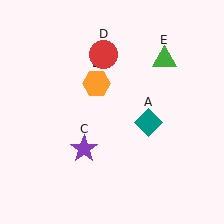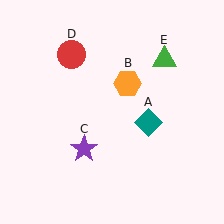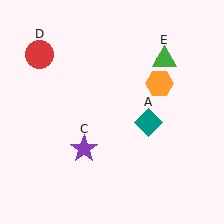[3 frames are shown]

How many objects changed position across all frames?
2 objects changed position: orange hexagon (object B), red circle (object D).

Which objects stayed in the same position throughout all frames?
Teal diamond (object A) and purple star (object C) and green triangle (object E) remained stationary.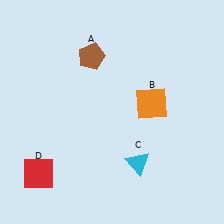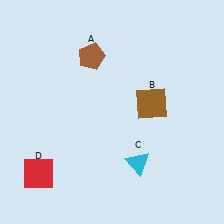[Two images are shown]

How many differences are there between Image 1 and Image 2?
There is 1 difference between the two images.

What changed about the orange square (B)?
In Image 1, B is orange. In Image 2, it changed to brown.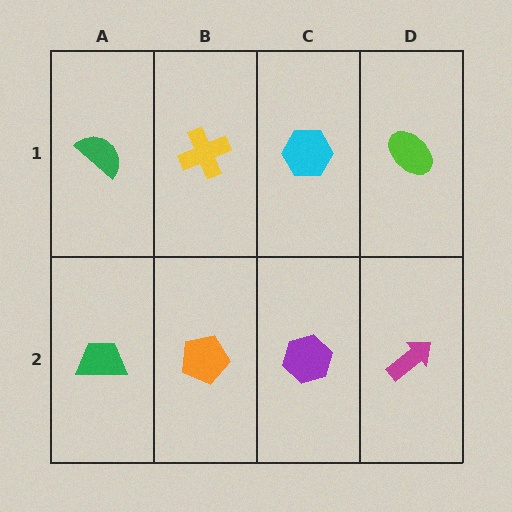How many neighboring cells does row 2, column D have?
2.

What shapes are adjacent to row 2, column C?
A cyan hexagon (row 1, column C), an orange pentagon (row 2, column B), a magenta arrow (row 2, column D).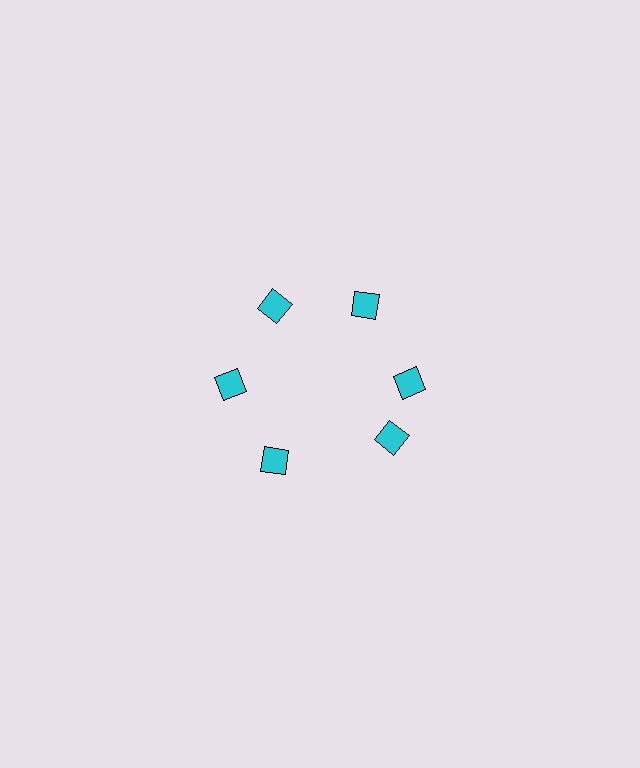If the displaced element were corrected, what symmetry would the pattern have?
It would have 6-fold rotational symmetry — the pattern would map onto itself every 60 degrees.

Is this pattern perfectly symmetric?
No. The 6 cyan diamonds are arranged in a ring, but one element near the 5 o'clock position is rotated out of alignment along the ring, breaking the 6-fold rotational symmetry.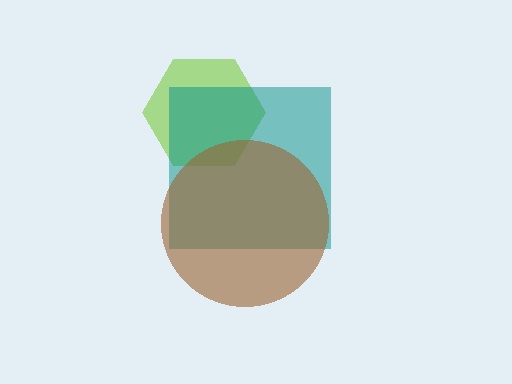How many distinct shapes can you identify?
There are 3 distinct shapes: a lime hexagon, a teal square, a brown circle.